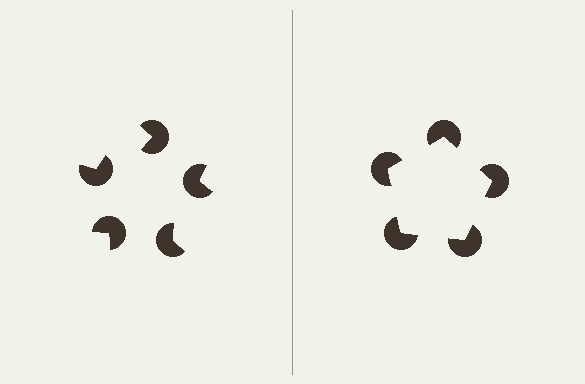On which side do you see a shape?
An illusory pentagon appears on the right side. On the left side the wedge cuts are rotated, so no coherent shape forms.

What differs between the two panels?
The pac-man discs are positioned identically on both sides; only the wedge orientations differ. On the right they align to a pentagon; on the left they are misaligned.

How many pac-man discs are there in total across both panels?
10 — 5 on each side.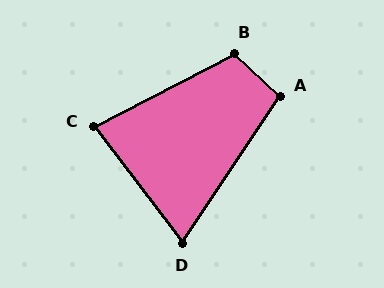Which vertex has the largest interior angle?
B, at approximately 109 degrees.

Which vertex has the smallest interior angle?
D, at approximately 71 degrees.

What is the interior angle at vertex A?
Approximately 100 degrees (obtuse).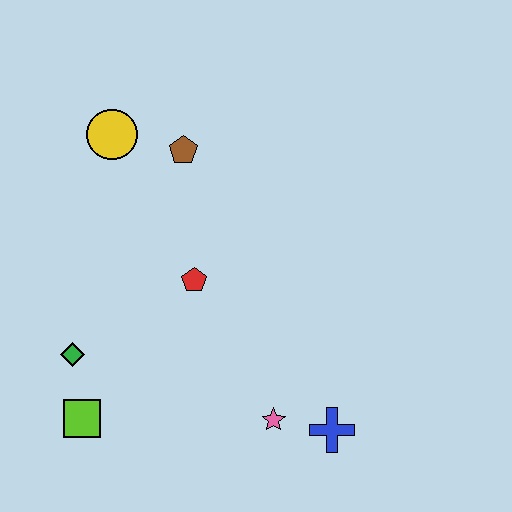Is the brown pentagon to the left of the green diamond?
No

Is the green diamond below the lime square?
No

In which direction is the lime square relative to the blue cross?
The lime square is to the left of the blue cross.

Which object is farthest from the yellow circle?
The blue cross is farthest from the yellow circle.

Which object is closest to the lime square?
The green diamond is closest to the lime square.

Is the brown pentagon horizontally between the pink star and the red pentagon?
No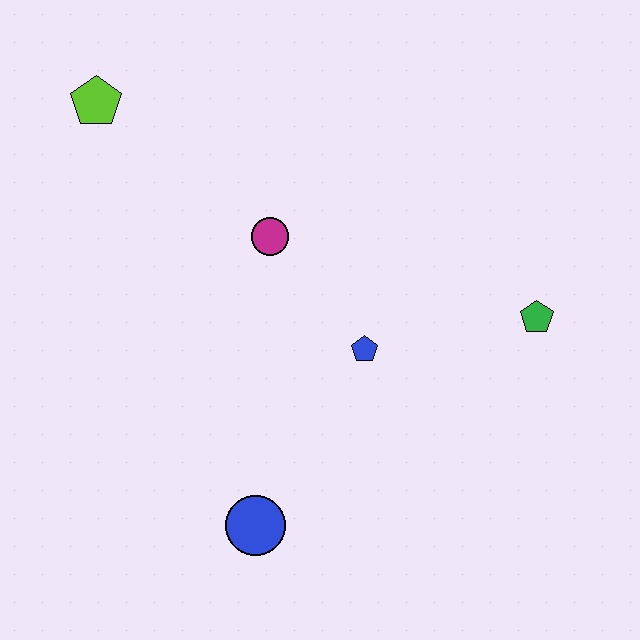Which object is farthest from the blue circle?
The lime pentagon is farthest from the blue circle.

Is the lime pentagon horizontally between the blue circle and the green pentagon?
No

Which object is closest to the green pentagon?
The blue pentagon is closest to the green pentagon.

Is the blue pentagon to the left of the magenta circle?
No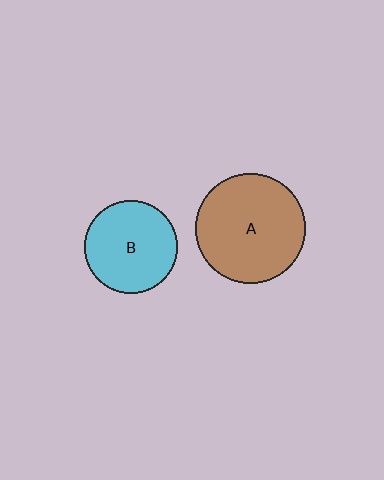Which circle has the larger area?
Circle A (brown).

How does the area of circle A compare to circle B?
Approximately 1.4 times.